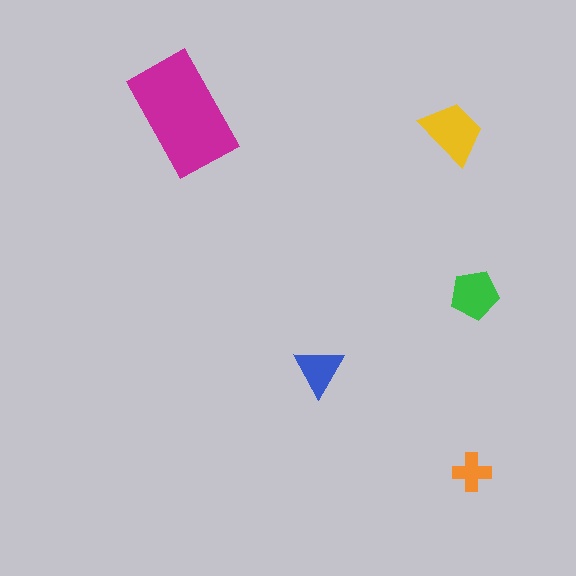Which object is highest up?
The magenta rectangle is topmost.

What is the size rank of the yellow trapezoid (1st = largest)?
2nd.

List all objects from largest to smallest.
The magenta rectangle, the yellow trapezoid, the green pentagon, the blue triangle, the orange cross.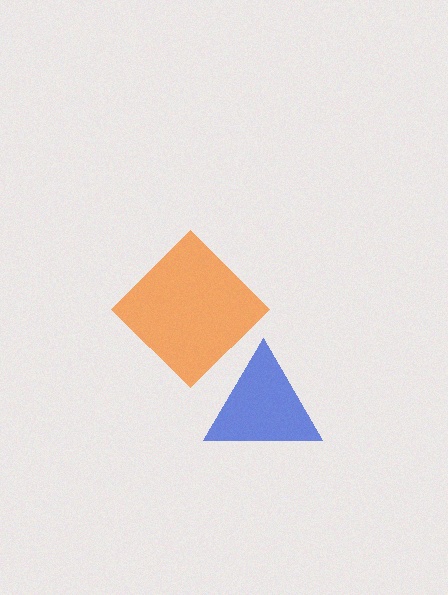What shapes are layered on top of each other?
The layered shapes are: an orange diamond, a blue triangle.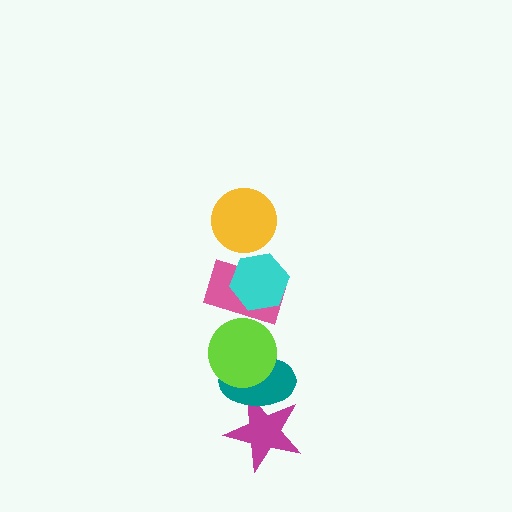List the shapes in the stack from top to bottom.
From top to bottom: the yellow circle, the cyan hexagon, the pink rectangle, the lime circle, the teal ellipse, the magenta star.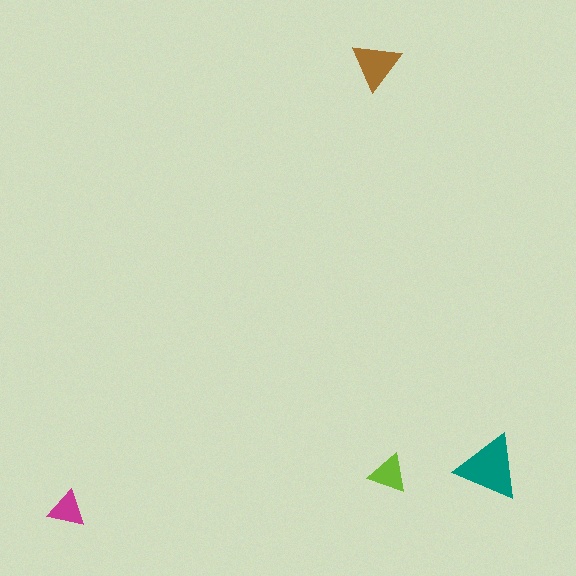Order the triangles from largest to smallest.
the teal one, the brown one, the lime one, the magenta one.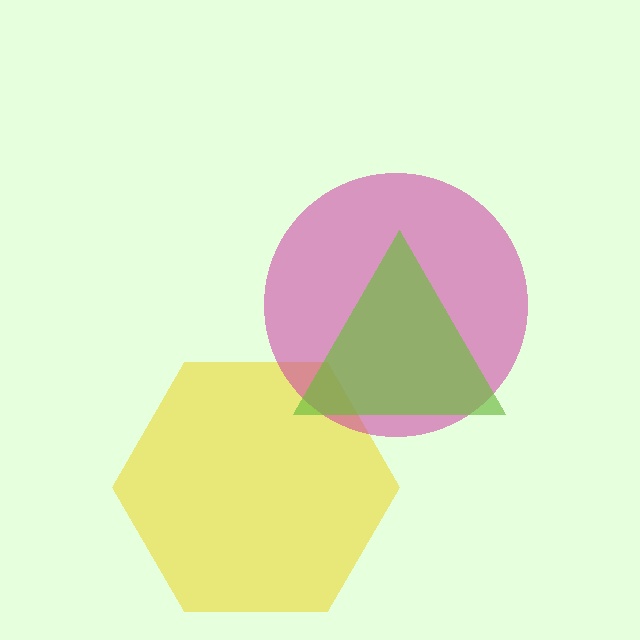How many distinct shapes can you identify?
There are 3 distinct shapes: a yellow hexagon, a magenta circle, a lime triangle.